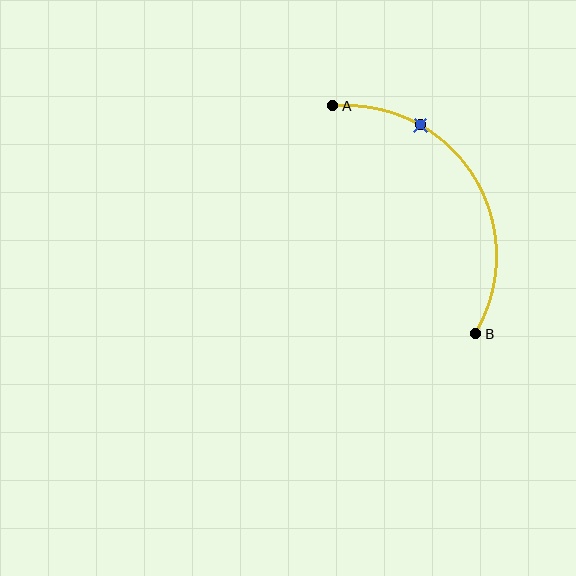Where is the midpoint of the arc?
The arc midpoint is the point on the curve farthest from the straight line joining A and B. It sits to the right of that line.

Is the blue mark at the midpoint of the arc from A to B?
No. The blue mark lies on the arc but is closer to endpoint A. The arc midpoint would be at the point on the curve equidistant along the arc from both A and B.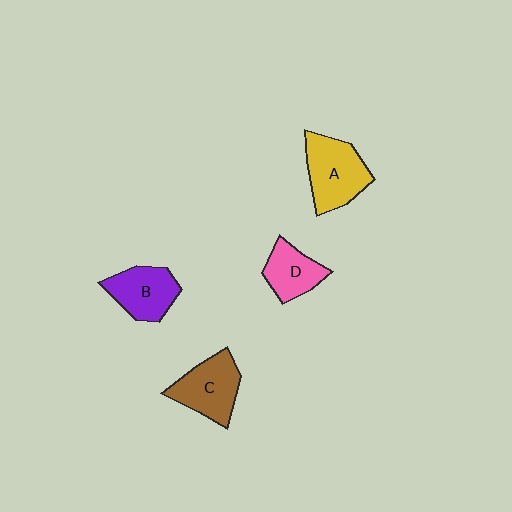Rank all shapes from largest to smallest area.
From largest to smallest: A (yellow), C (brown), B (purple), D (pink).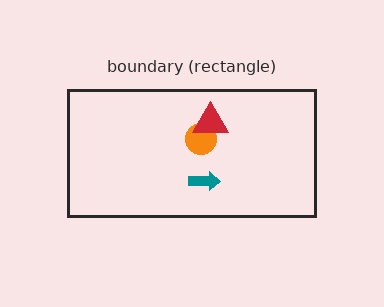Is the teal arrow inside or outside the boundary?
Inside.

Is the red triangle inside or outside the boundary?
Inside.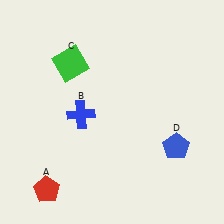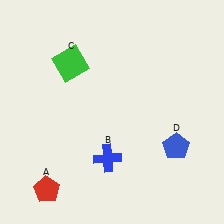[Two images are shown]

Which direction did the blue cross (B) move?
The blue cross (B) moved down.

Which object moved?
The blue cross (B) moved down.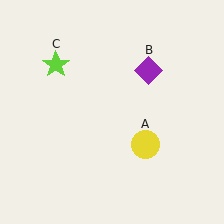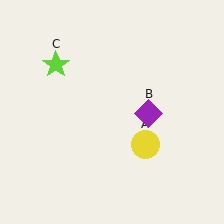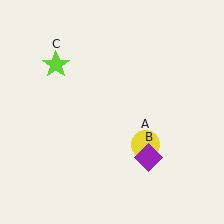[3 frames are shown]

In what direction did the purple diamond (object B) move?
The purple diamond (object B) moved down.